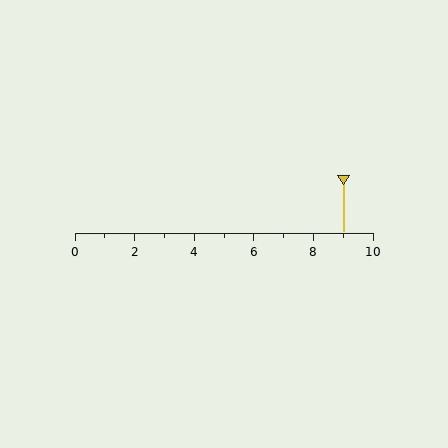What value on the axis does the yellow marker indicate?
The marker indicates approximately 9.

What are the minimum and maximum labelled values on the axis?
The axis runs from 0 to 10.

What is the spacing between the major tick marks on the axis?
The major ticks are spaced 2 apart.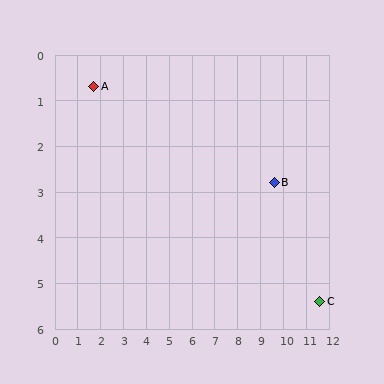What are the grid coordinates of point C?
Point C is at approximately (11.6, 5.4).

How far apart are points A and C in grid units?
Points A and C are about 11.0 grid units apart.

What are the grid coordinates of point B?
Point B is at approximately (9.6, 2.8).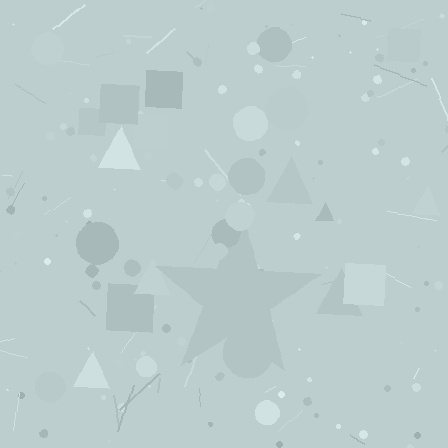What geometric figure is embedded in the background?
A star is embedded in the background.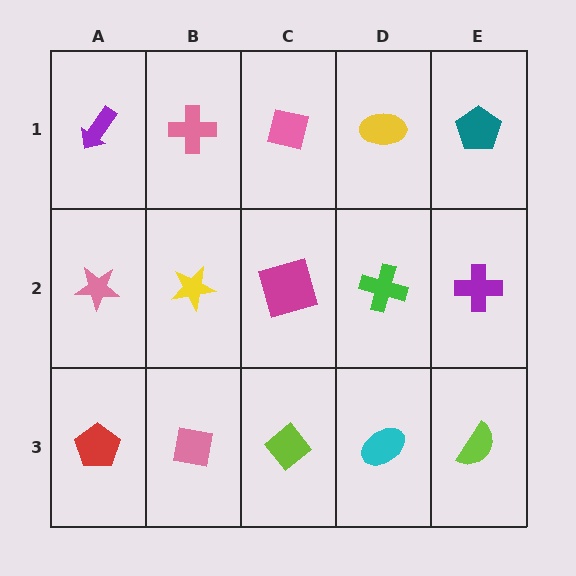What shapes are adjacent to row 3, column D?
A green cross (row 2, column D), a lime diamond (row 3, column C), a lime semicircle (row 3, column E).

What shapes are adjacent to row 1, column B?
A yellow star (row 2, column B), a purple arrow (row 1, column A), a pink square (row 1, column C).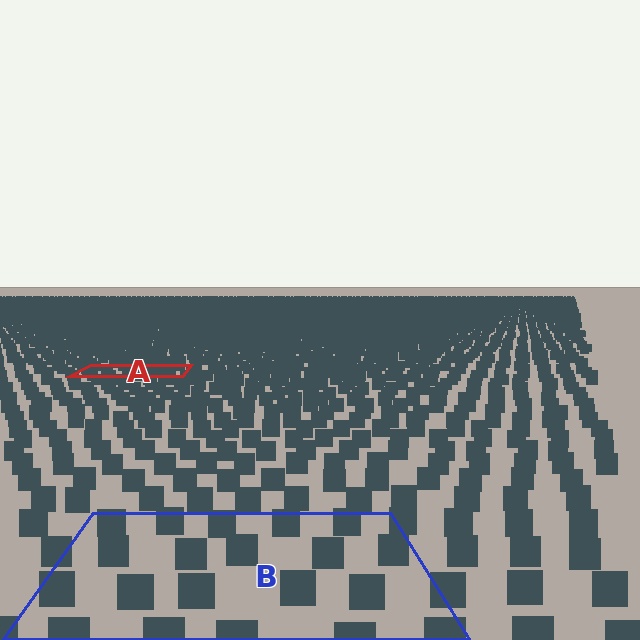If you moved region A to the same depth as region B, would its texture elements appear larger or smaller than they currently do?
They would appear larger. At a closer depth, the same texture elements are projected at a bigger on-screen size.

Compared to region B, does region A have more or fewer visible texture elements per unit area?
Region A has more texture elements per unit area — they are packed more densely because it is farther away.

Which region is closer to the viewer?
Region B is closer. The texture elements there are larger and more spread out.